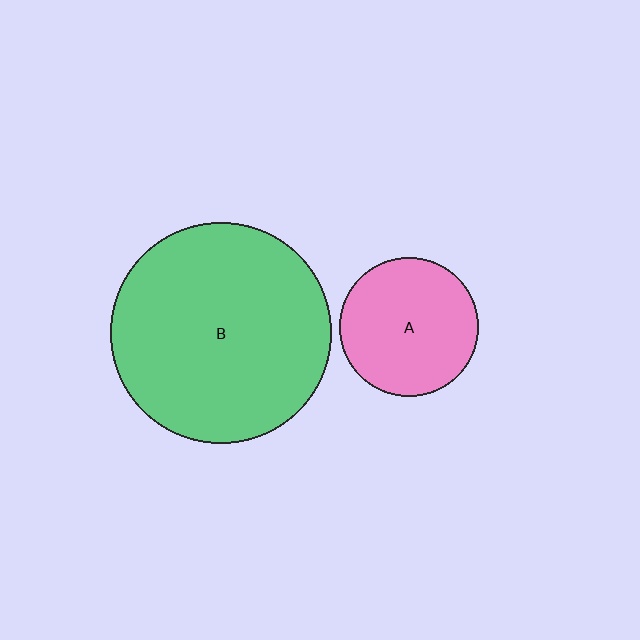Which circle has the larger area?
Circle B (green).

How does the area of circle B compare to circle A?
Approximately 2.5 times.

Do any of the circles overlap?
No, none of the circles overlap.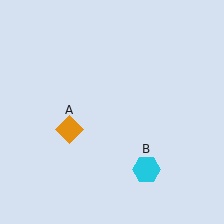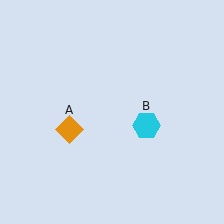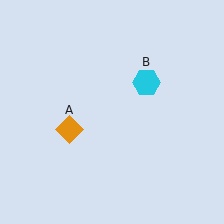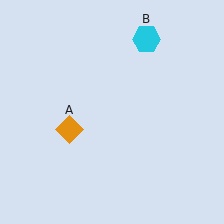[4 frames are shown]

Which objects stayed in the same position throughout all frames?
Orange diamond (object A) remained stationary.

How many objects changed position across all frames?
1 object changed position: cyan hexagon (object B).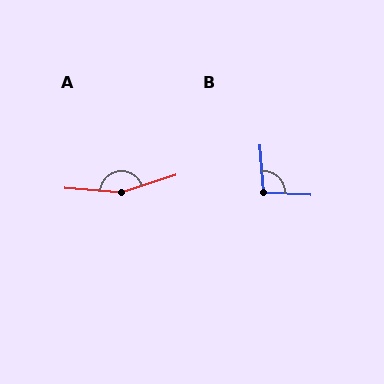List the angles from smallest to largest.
B (98°), A (157°).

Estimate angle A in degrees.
Approximately 157 degrees.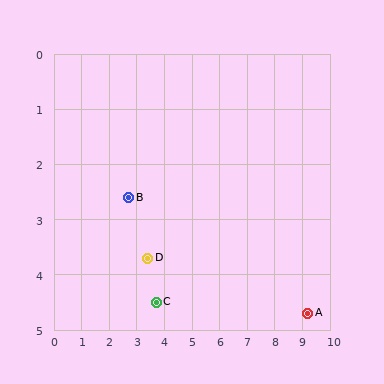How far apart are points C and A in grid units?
Points C and A are about 5.5 grid units apart.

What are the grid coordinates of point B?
Point B is at approximately (2.7, 2.6).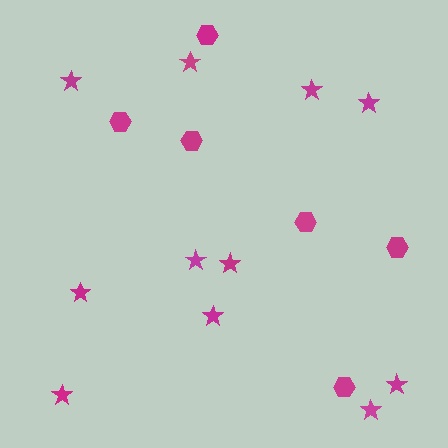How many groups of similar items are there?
There are 2 groups: one group of hexagons (6) and one group of stars (11).